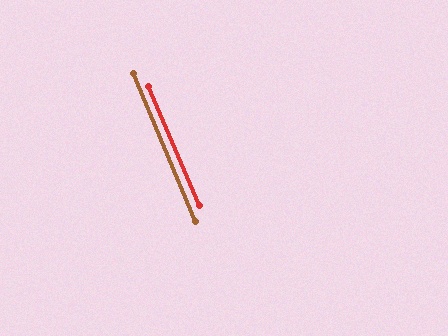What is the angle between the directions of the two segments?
Approximately 1 degree.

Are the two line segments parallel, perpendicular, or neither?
Parallel — their directions differ by only 0.9°.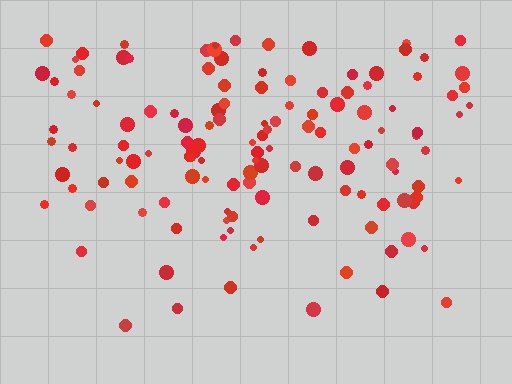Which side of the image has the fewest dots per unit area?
The bottom.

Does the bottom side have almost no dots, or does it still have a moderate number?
Still a moderate number, just noticeably fewer than the top.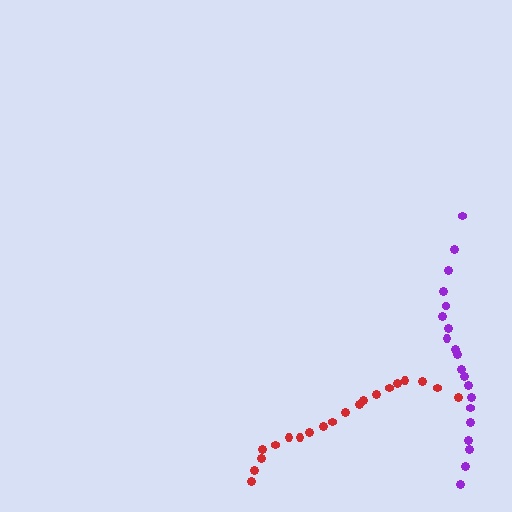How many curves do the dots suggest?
There are 2 distinct paths.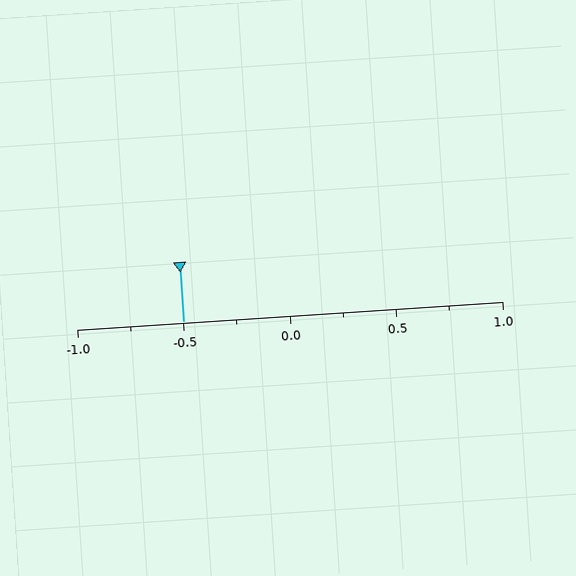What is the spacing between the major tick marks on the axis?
The major ticks are spaced 0.5 apart.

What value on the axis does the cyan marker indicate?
The marker indicates approximately -0.5.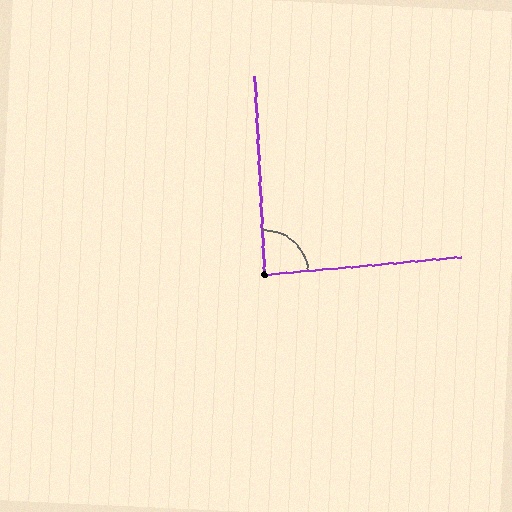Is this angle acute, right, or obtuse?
It is approximately a right angle.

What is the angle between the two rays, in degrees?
Approximately 88 degrees.